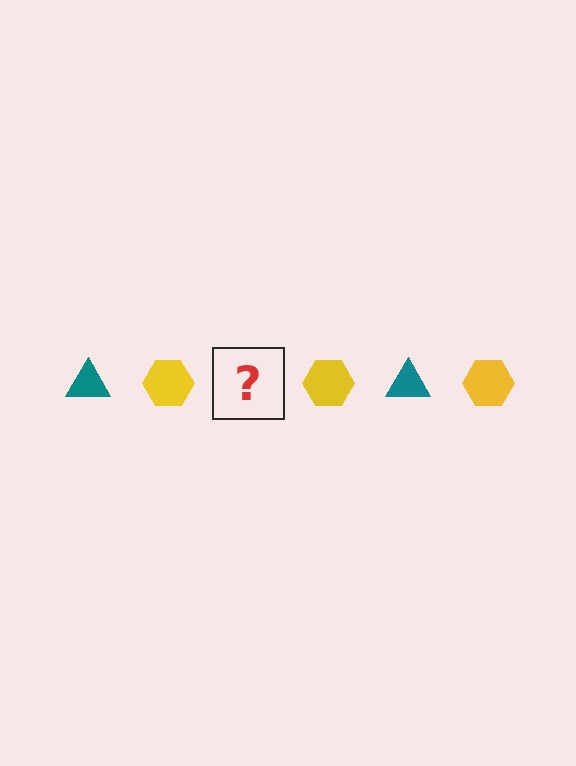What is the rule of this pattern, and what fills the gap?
The rule is that the pattern alternates between teal triangle and yellow hexagon. The gap should be filled with a teal triangle.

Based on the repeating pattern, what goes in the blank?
The blank should be a teal triangle.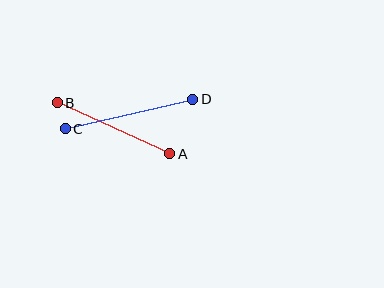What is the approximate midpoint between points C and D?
The midpoint is at approximately (129, 114) pixels.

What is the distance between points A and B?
The distance is approximately 123 pixels.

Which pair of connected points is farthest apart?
Points C and D are farthest apart.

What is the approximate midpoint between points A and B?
The midpoint is at approximately (113, 128) pixels.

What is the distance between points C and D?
The distance is approximately 131 pixels.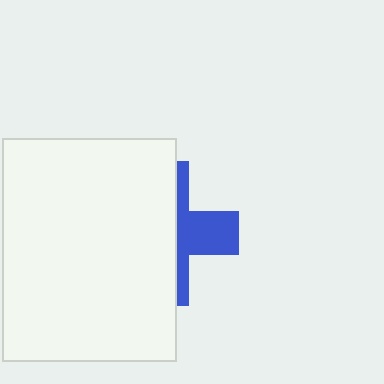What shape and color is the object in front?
The object in front is a white rectangle.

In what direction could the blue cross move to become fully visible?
The blue cross could move right. That would shift it out from behind the white rectangle entirely.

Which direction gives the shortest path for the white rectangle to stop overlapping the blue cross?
Moving left gives the shortest separation.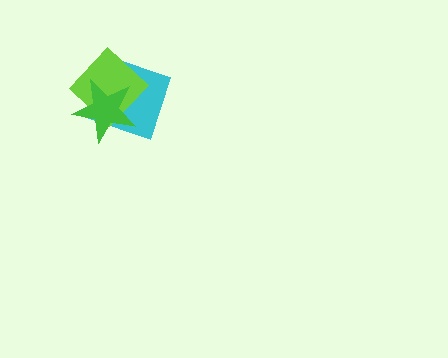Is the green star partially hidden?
No, no other shape covers it.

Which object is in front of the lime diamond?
The green star is in front of the lime diamond.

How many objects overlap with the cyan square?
2 objects overlap with the cyan square.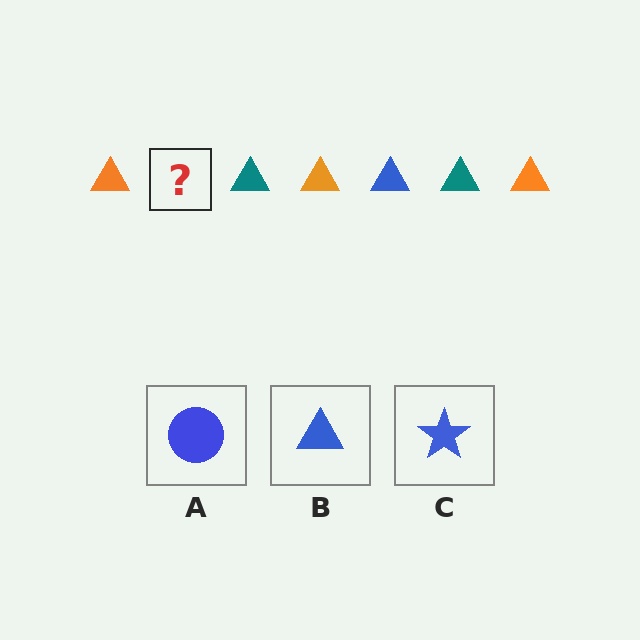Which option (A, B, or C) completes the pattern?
B.